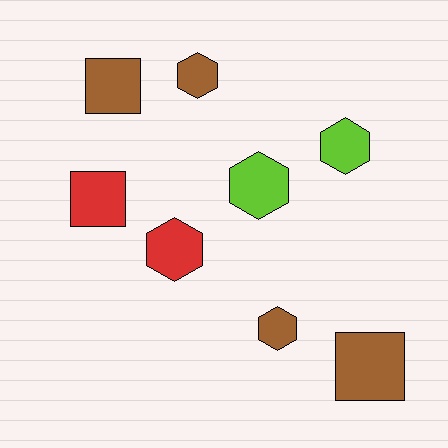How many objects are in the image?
There are 8 objects.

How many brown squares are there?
There are 2 brown squares.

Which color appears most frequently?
Brown, with 4 objects.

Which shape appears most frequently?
Hexagon, with 5 objects.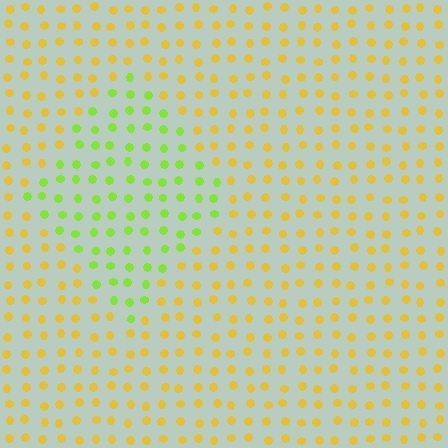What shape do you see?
I see a diamond.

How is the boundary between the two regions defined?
The boundary is defined purely by a slight shift in hue (about 47 degrees). Spacing, size, and orientation are identical on both sides.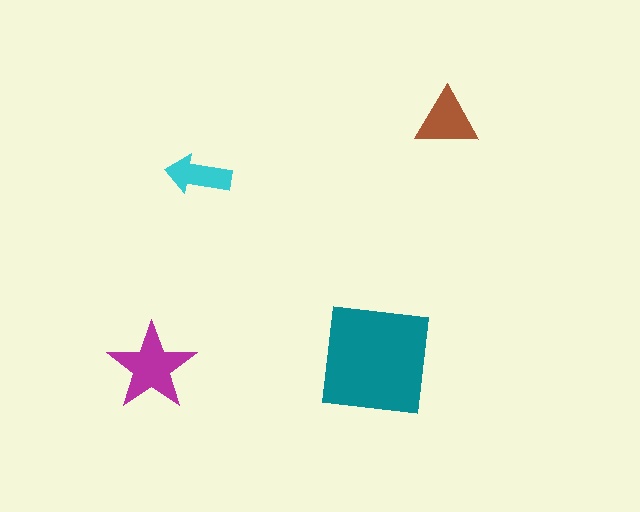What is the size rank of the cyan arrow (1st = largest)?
4th.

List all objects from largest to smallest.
The teal square, the magenta star, the brown triangle, the cyan arrow.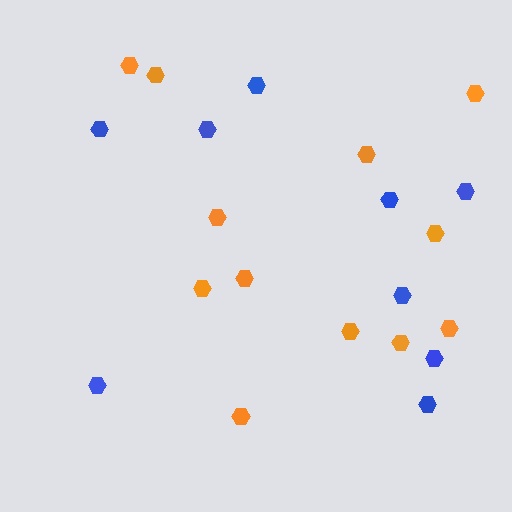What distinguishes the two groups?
There are 2 groups: one group of orange hexagons (12) and one group of blue hexagons (9).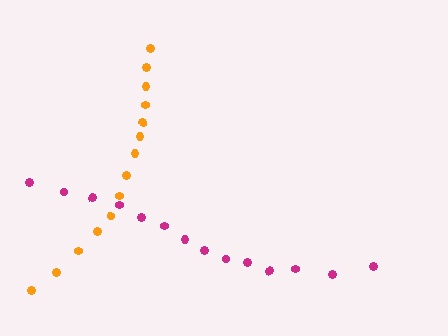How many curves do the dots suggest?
There are 2 distinct paths.